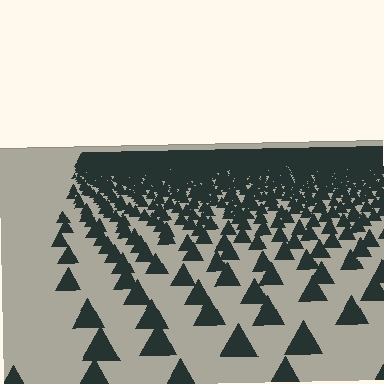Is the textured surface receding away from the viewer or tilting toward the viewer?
The surface is receding away from the viewer. Texture elements get smaller and denser toward the top.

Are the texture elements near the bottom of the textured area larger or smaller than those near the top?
Larger. Near the bottom, elements are closer to the viewer and appear at a bigger on-screen size.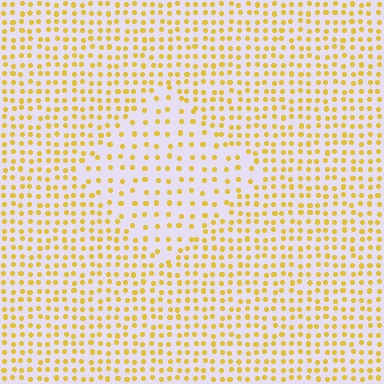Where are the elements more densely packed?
The elements are more densely packed outside the diamond boundary.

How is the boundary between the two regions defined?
The boundary is defined by a change in element density (approximately 1.8x ratio). All elements are the same color, size, and shape.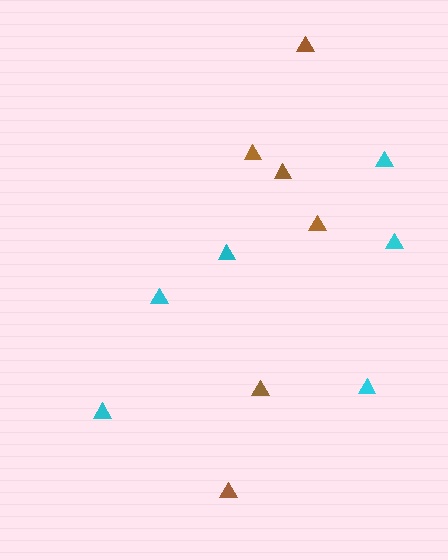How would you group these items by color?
There are 2 groups: one group of brown triangles (6) and one group of cyan triangles (6).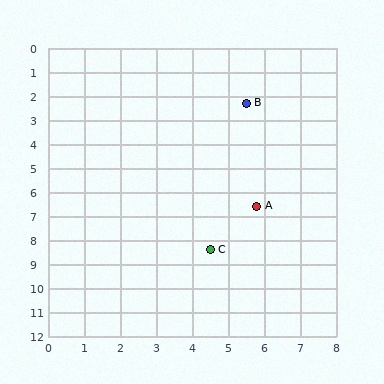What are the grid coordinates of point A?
Point A is at approximately (5.8, 6.6).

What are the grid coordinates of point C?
Point C is at approximately (4.5, 8.4).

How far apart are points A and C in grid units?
Points A and C are about 2.2 grid units apart.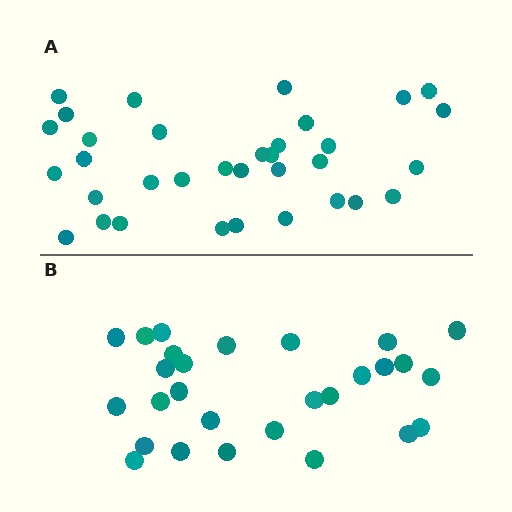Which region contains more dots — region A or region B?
Region A (the top region) has more dots.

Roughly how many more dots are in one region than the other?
Region A has about 6 more dots than region B.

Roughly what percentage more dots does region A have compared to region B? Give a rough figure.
About 20% more.